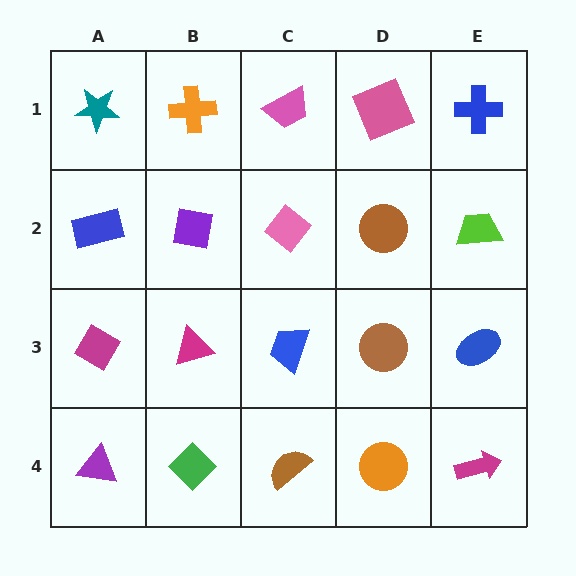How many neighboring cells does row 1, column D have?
3.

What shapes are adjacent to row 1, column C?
A pink diamond (row 2, column C), an orange cross (row 1, column B), a pink square (row 1, column D).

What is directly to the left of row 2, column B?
A blue rectangle.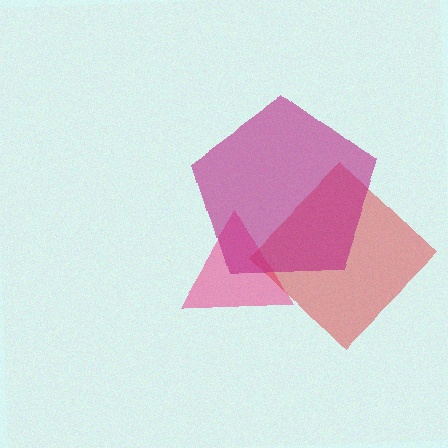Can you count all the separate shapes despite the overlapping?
Yes, there are 3 separate shapes.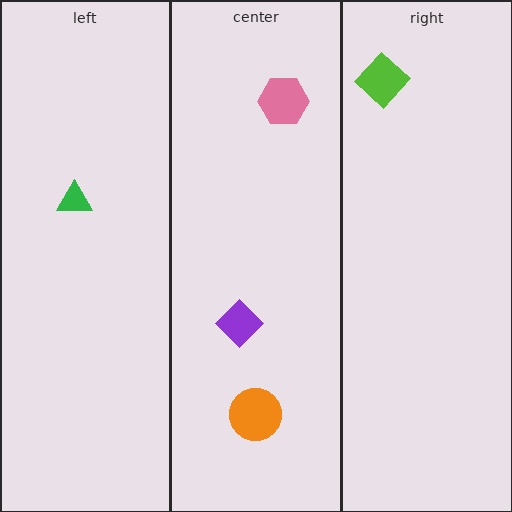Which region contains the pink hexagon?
The center region.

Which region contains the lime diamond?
The right region.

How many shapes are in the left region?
1.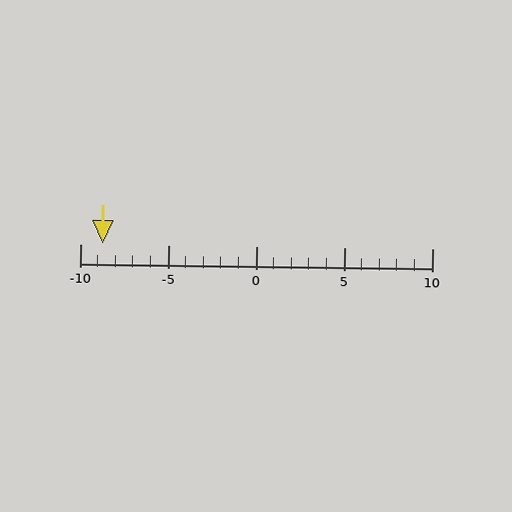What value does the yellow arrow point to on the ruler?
The yellow arrow points to approximately -9.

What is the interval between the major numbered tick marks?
The major tick marks are spaced 5 units apart.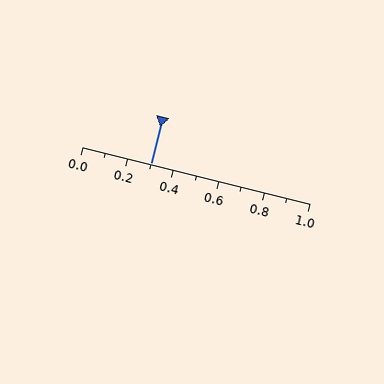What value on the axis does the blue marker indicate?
The marker indicates approximately 0.3.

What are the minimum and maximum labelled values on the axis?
The axis runs from 0.0 to 1.0.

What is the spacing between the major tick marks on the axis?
The major ticks are spaced 0.2 apart.